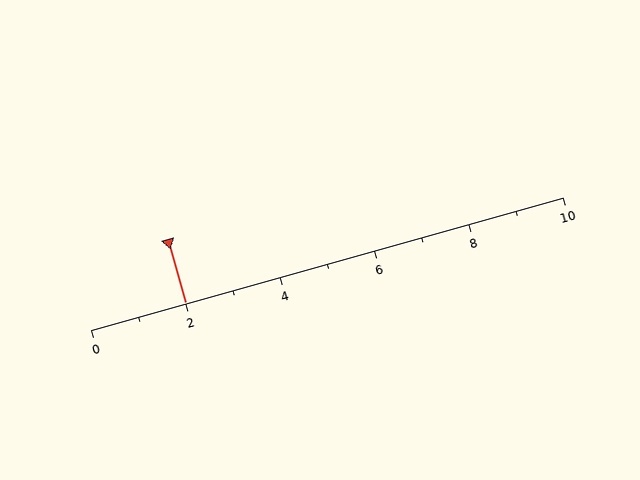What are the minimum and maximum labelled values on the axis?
The axis runs from 0 to 10.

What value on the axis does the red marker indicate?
The marker indicates approximately 2.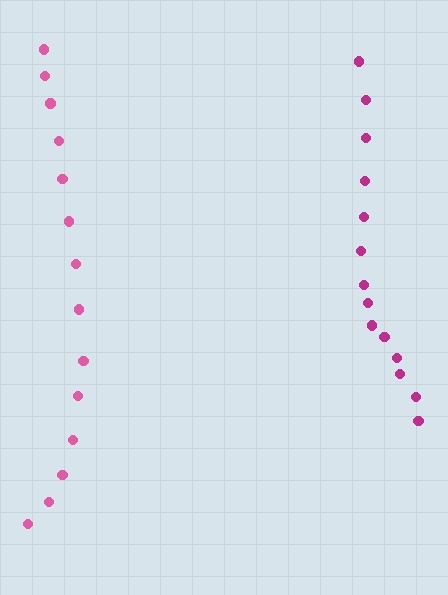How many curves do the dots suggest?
There are 2 distinct paths.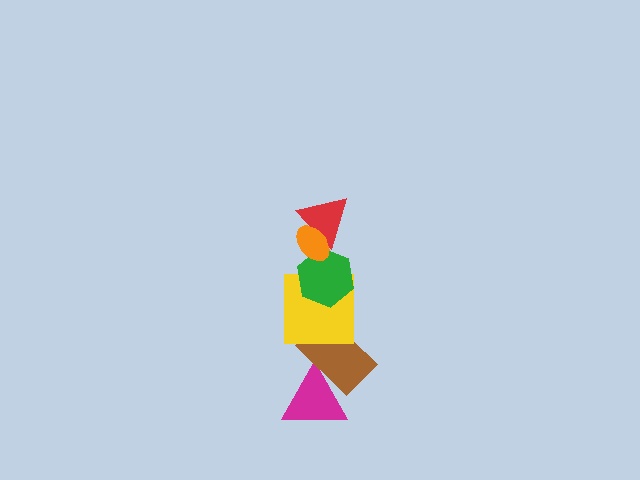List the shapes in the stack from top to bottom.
From top to bottom: the orange ellipse, the red triangle, the green hexagon, the yellow square, the brown rectangle, the magenta triangle.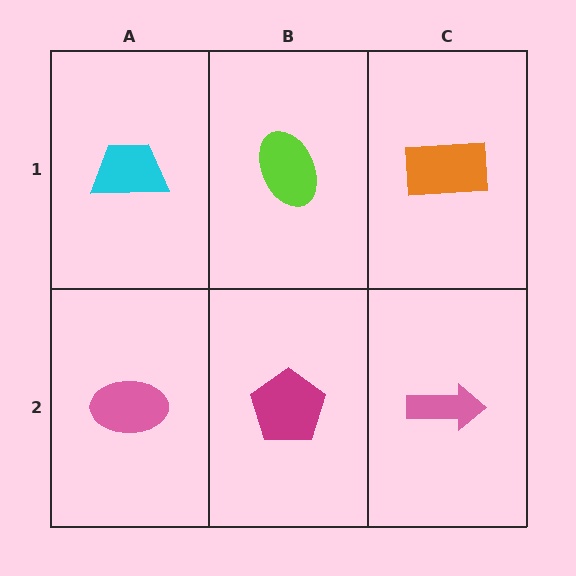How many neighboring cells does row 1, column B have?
3.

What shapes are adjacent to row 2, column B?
A lime ellipse (row 1, column B), a pink ellipse (row 2, column A), a pink arrow (row 2, column C).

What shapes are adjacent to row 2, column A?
A cyan trapezoid (row 1, column A), a magenta pentagon (row 2, column B).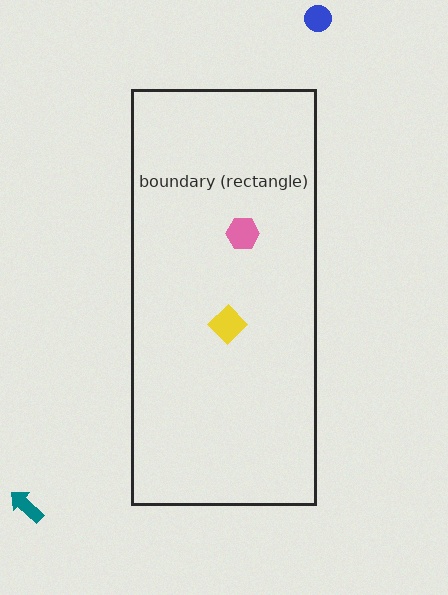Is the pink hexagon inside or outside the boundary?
Inside.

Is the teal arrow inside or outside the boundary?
Outside.